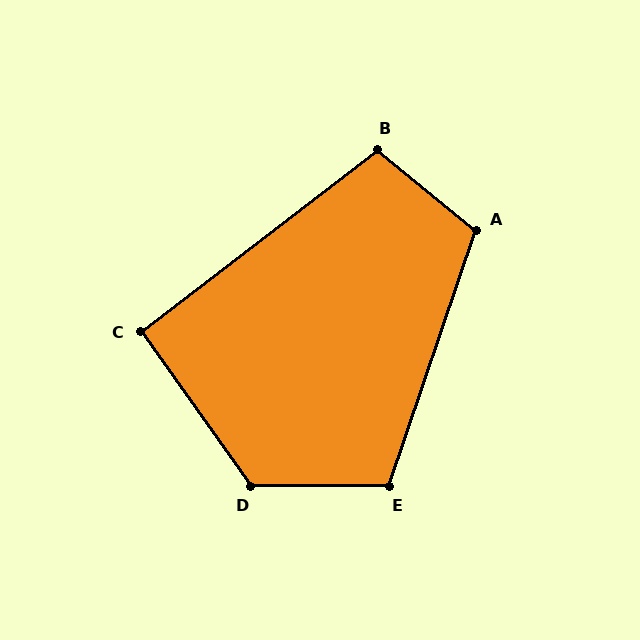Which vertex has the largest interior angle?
D, at approximately 125 degrees.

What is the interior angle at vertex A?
Approximately 111 degrees (obtuse).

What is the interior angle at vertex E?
Approximately 109 degrees (obtuse).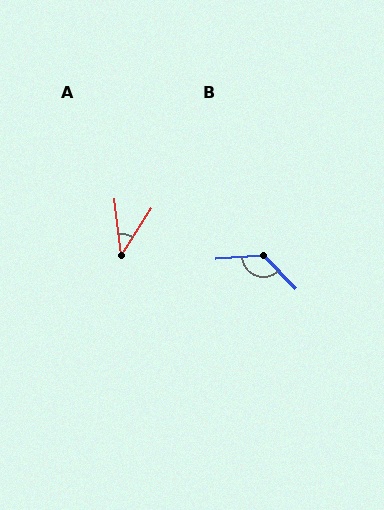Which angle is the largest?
B, at approximately 130 degrees.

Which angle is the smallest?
A, at approximately 39 degrees.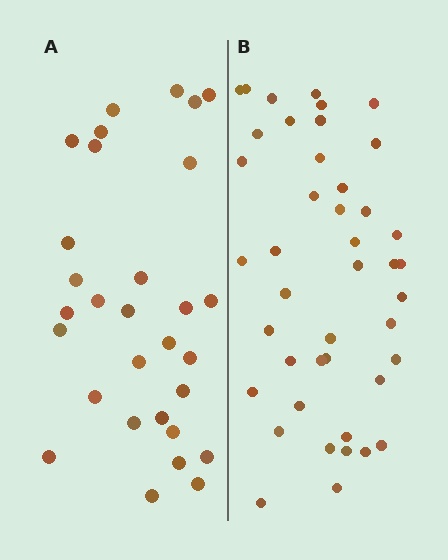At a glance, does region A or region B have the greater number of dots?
Region B (the right region) has more dots.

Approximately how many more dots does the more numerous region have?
Region B has approximately 15 more dots than region A.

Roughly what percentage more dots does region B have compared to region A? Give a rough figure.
About 45% more.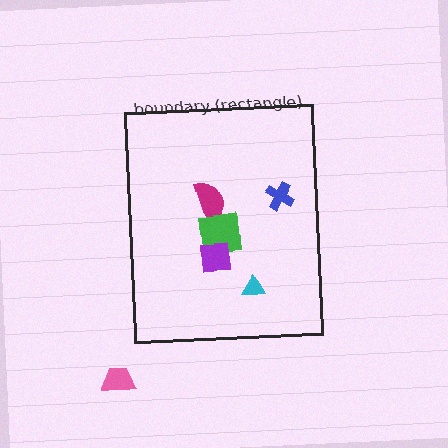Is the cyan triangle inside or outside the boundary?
Inside.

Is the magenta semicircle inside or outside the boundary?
Inside.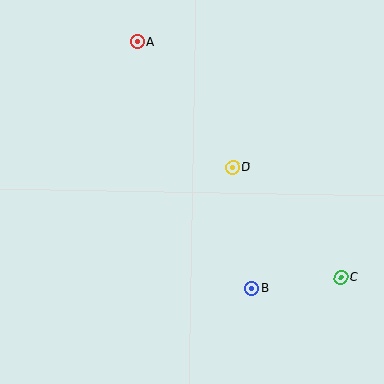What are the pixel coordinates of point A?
Point A is at (137, 42).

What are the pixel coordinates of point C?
Point C is at (341, 277).